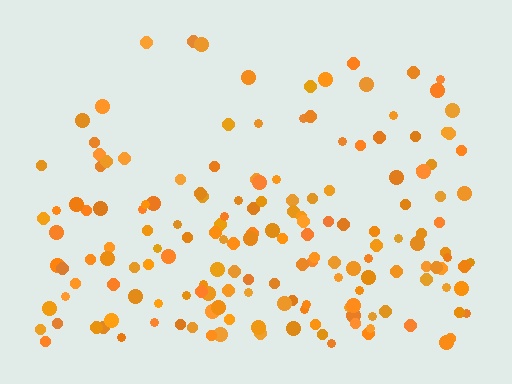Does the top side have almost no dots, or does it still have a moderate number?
Still a moderate number, just noticeably fewer than the bottom.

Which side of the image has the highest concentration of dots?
The bottom.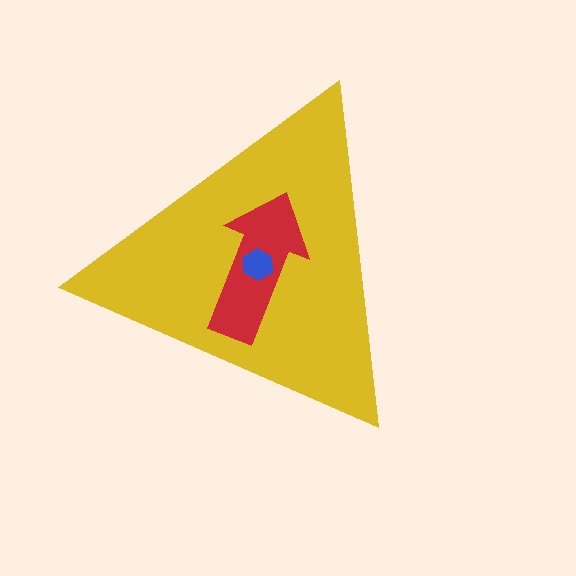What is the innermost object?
The blue hexagon.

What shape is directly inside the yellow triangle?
The red arrow.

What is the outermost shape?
The yellow triangle.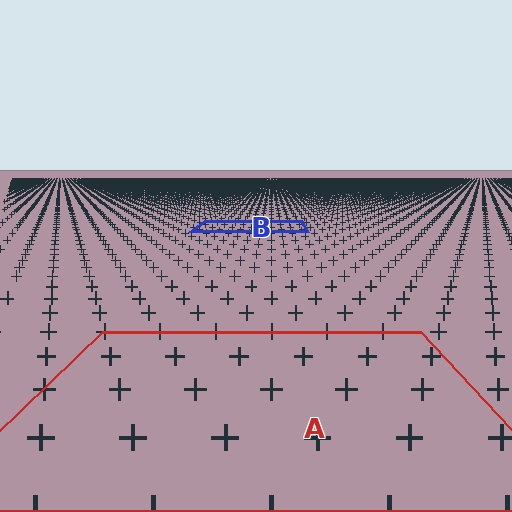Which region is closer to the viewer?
Region A is closer. The texture elements there are larger and more spread out.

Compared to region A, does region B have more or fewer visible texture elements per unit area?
Region B has more texture elements per unit area — they are packed more densely because it is farther away.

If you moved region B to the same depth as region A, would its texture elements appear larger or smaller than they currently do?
They would appear larger. At a closer depth, the same texture elements are projected at a bigger on-screen size.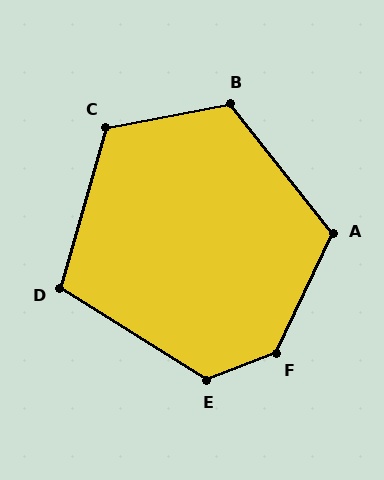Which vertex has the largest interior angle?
F, at approximately 137 degrees.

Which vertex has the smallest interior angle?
D, at approximately 106 degrees.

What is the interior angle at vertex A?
Approximately 116 degrees (obtuse).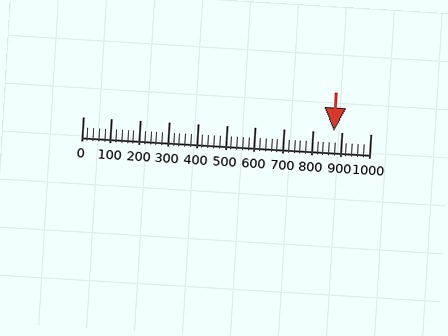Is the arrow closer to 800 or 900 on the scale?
The arrow is closer to 900.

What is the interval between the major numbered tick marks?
The major tick marks are spaced 100 units apart.